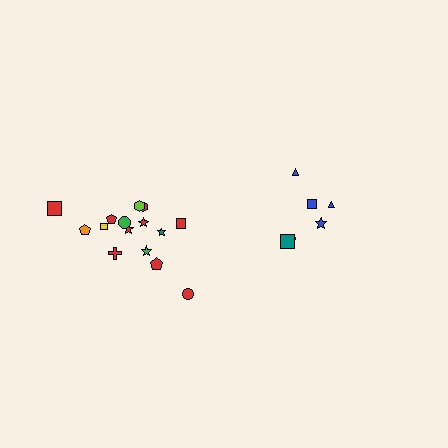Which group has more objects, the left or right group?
The left group.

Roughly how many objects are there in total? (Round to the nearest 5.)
Roughly 20 objects in total.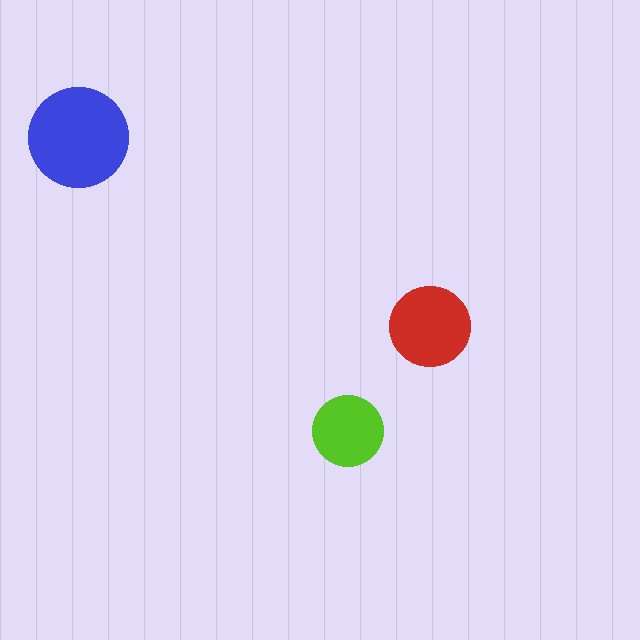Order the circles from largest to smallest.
the blue one, the red one, the lime one.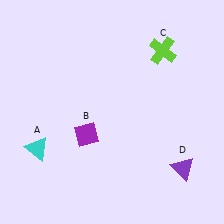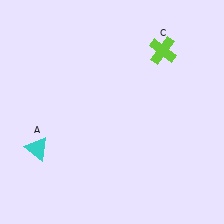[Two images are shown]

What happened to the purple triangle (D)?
The purple triangle (D) was removed in Image 2. It was in the bottom-right area of Image 1.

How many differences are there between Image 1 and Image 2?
There are 2 differences between the two images.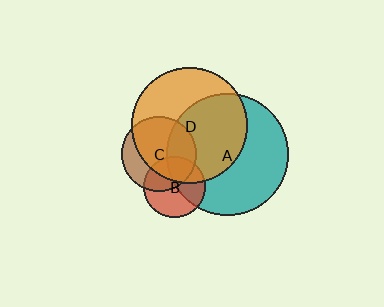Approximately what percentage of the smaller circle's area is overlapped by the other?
Approximately 55%.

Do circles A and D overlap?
Yes.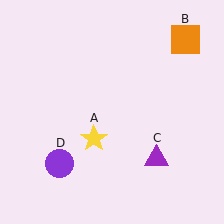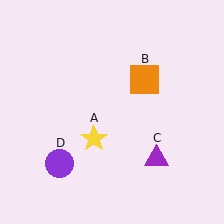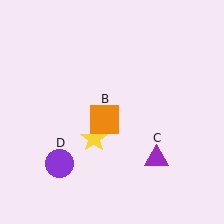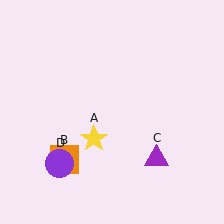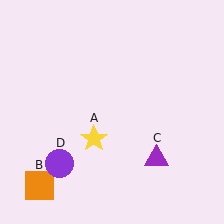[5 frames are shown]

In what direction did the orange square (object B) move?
The orange square (object B) moved down and to the left.